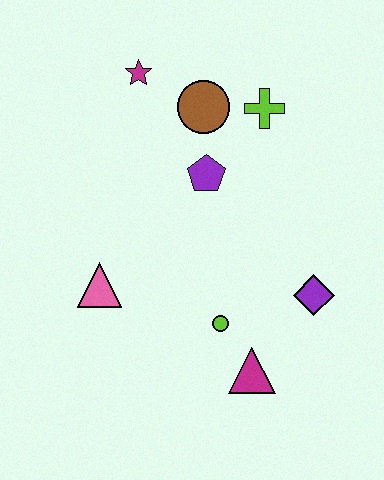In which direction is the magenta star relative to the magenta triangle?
The magenta star is above the magenta triangle.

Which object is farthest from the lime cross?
The magenta triangle is farthest from the lime cross.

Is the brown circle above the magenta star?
No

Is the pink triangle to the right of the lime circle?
No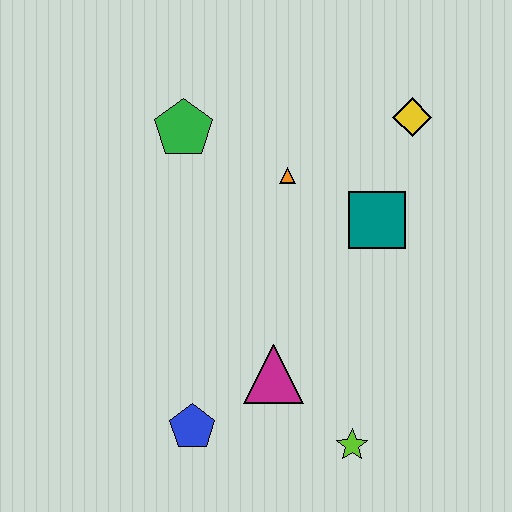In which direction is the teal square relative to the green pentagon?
The teal square is to the right of the green pentagon.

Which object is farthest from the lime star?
The green pentagon is farthest from the lime star.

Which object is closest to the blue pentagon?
The magenta triangle is closest to the blue pentagon.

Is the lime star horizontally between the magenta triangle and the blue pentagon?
No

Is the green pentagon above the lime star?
Yes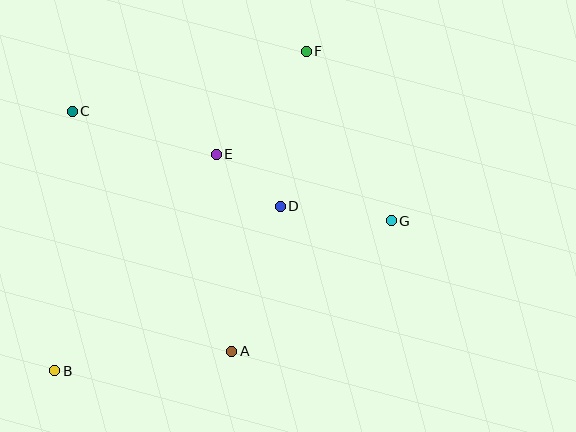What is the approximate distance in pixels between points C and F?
The distance between C and F is approximately 242 pixels.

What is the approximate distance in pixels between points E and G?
The distance between E and G is approximately 187 pixels.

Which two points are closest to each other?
Points D and E are closest to each other.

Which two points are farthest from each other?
Points B and F are farthest from each other.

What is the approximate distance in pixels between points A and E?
The distance between A and E is approximately 198 pixels.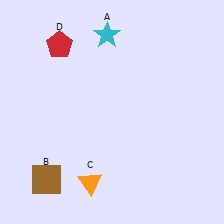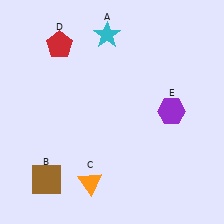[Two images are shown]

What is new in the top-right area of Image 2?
A purple hexagon (E) was added in the top-right area of Image 2.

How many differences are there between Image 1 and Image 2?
There is 1 difference between the two images.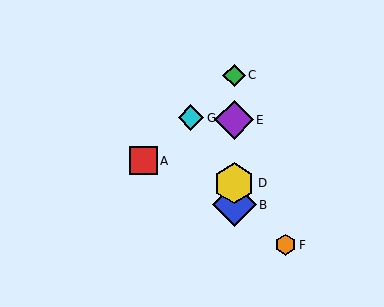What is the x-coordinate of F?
Object F is at x≈286.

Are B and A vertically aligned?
No, B is at x≈234 and A is at x≈144.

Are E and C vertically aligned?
Yes, both are at x≈234.